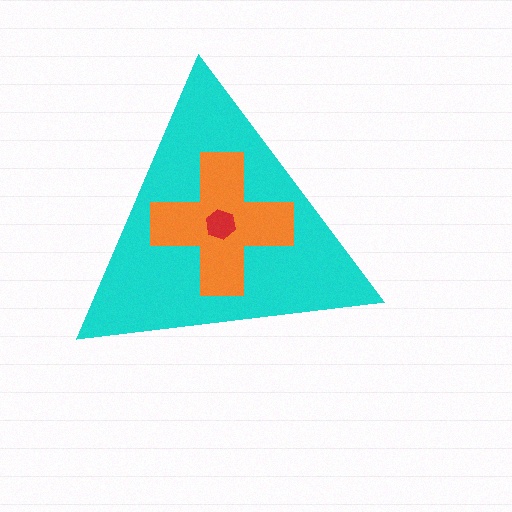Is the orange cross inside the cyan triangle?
Yes.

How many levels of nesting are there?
3.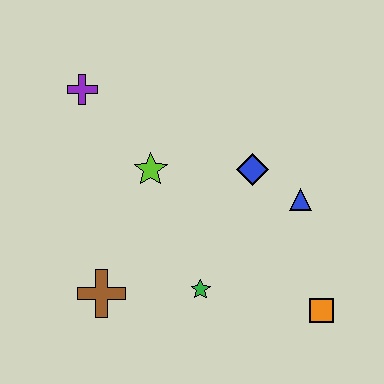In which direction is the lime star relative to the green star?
The lime star is above the green star.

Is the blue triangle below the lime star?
Yes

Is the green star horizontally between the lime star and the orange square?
Yes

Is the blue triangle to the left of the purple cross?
No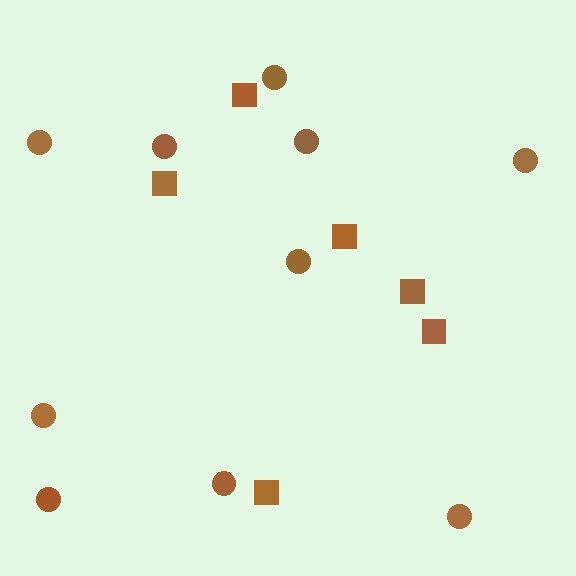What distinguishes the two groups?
There are 2 groups: one group of circles (10) and one group of squares (6).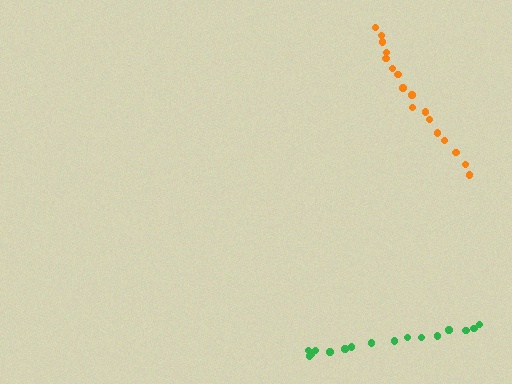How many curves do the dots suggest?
There are 2 distinct paths.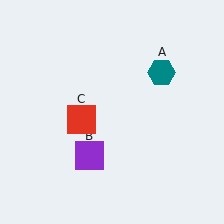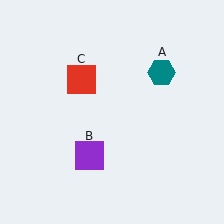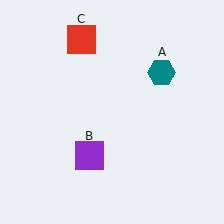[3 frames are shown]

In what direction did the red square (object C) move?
The red square (object C) moved up.